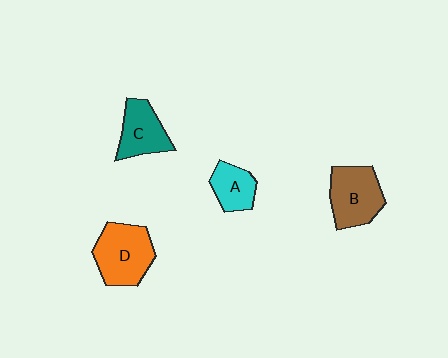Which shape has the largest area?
Shape D (orange).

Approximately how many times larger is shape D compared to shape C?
Approximately 1.3 times.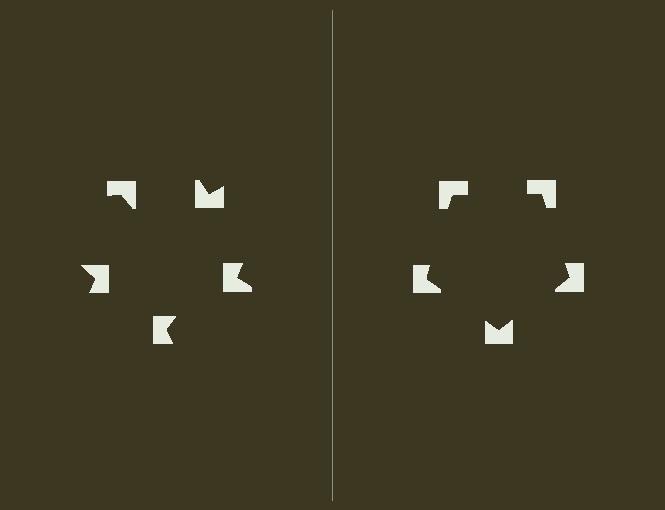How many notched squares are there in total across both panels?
10 — 5 on each side.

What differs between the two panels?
The notched squares are positioned identically on both sides; only the wedge orientations differ. On the right they align to a pentagon; on the left they are misaligned.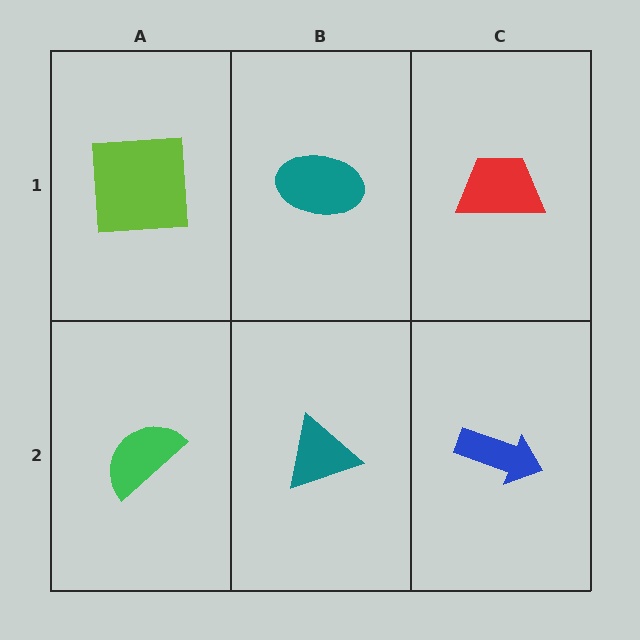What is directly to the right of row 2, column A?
A teal triangle.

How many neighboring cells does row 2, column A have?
2.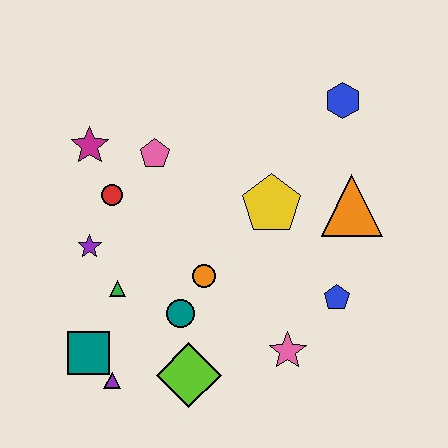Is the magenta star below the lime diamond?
No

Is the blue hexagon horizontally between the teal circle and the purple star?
No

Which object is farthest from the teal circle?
The blue hexagon is farthest from the teal circle.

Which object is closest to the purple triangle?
The teal square is closest to the purple triangle.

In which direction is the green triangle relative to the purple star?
The green triangle is below the purple star.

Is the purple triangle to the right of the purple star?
Yes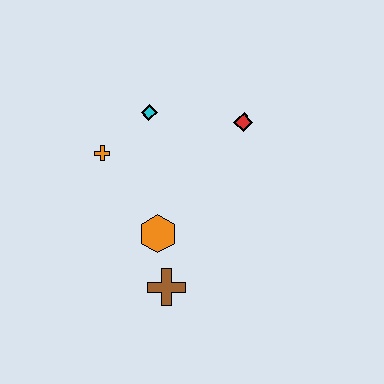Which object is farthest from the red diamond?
The brown cross is farthest from the red diamond.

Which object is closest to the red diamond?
The cyan diamond is closest to the red diamond.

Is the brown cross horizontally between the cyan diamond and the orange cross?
No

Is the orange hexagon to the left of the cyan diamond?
No